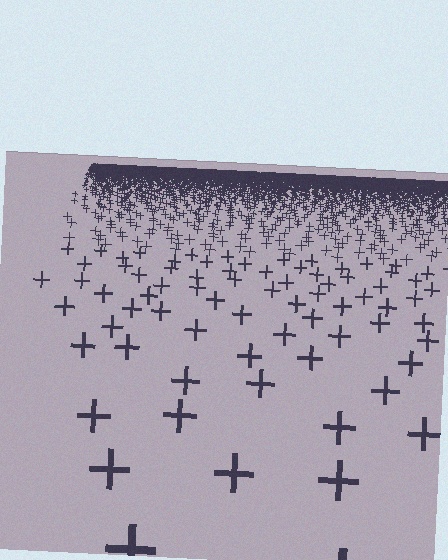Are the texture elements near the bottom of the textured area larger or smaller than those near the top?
Larger. Near the bottom, elements are closer to the viewer and appear at a bigger on-screen size.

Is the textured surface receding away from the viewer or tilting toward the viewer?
The surface is receding away from the viewer. Texture elements get smaller and denser toward the top.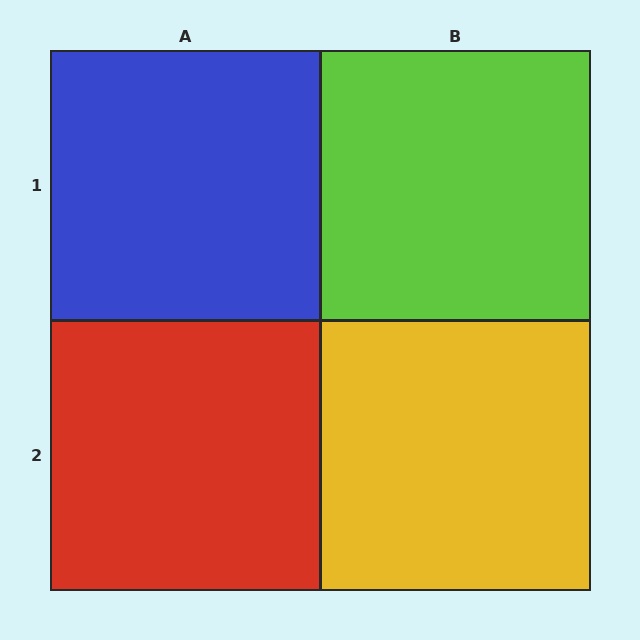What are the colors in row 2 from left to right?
Red, yellow.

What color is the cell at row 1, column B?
Lime.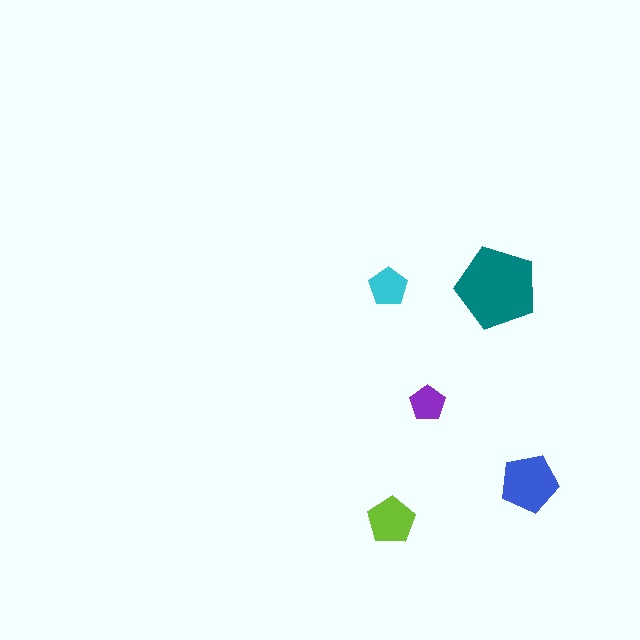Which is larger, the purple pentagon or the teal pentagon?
The teal one.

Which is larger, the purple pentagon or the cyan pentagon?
The cyan one.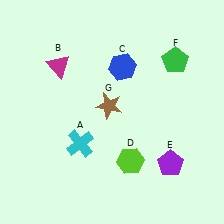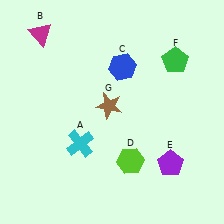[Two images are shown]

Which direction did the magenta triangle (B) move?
The magenta triangle (B) moved up.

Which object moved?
The magenta triangle (B) moved up.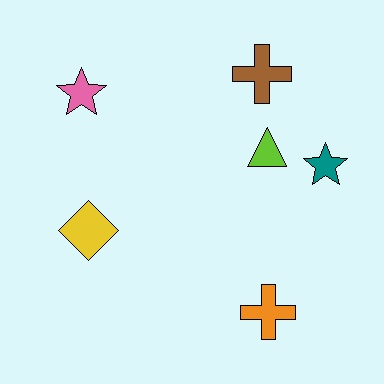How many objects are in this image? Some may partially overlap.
There are 6 objects.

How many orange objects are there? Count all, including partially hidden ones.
There is 1 orange object.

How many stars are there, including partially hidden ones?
There are 2 stars.